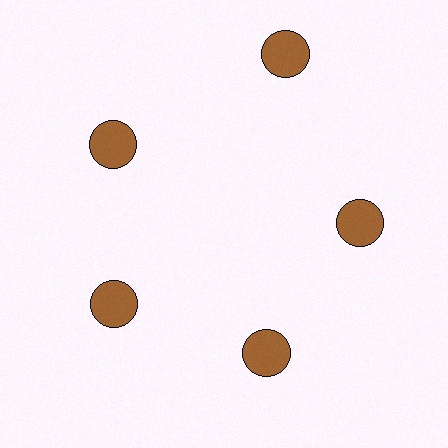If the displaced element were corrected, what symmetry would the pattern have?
It would have 5-fold rotational symmetry — the pattern would map onto itself every 72 degrees.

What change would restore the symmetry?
The symmetry would be restored by moving it inward, back onto the ring so that all 5 circles sit at equal angles and equal distance from the center.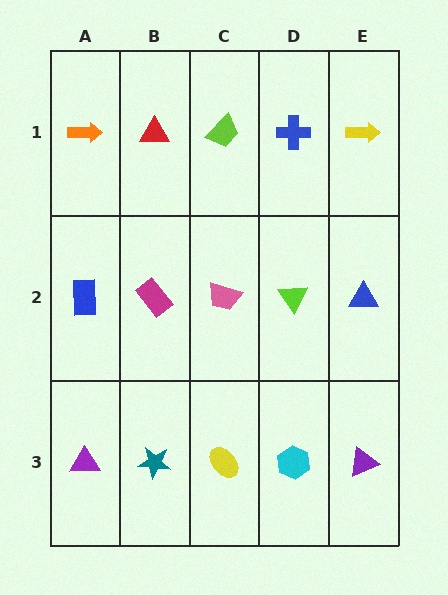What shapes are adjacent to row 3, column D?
A lime triangle (row 2, column D), a yellow ellipse (row 3, column C), a purple triangle (row 3, column E).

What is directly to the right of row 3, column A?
A teal star.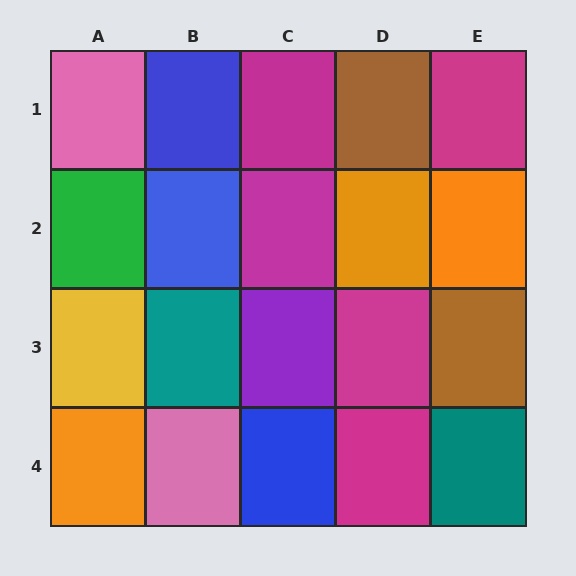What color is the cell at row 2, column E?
Orange.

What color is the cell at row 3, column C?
Purple.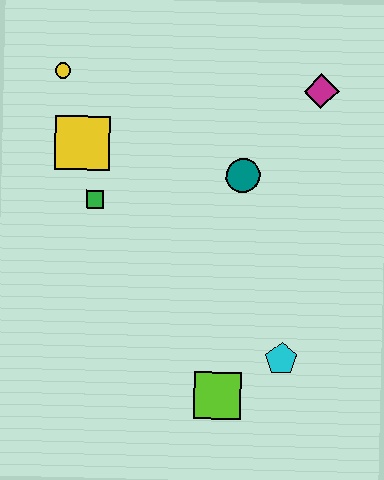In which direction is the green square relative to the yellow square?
The green square is below the yellow square.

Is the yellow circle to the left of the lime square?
Yes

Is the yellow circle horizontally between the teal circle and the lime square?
No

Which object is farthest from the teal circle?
The lime square is farthest from the teal circle.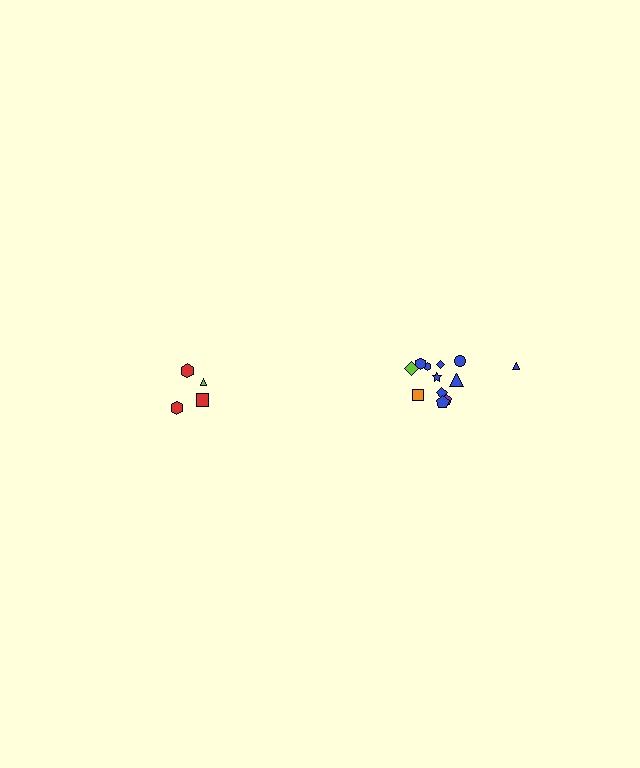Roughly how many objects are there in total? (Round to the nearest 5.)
Roughly 15 objects in total.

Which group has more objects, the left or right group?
The right group.